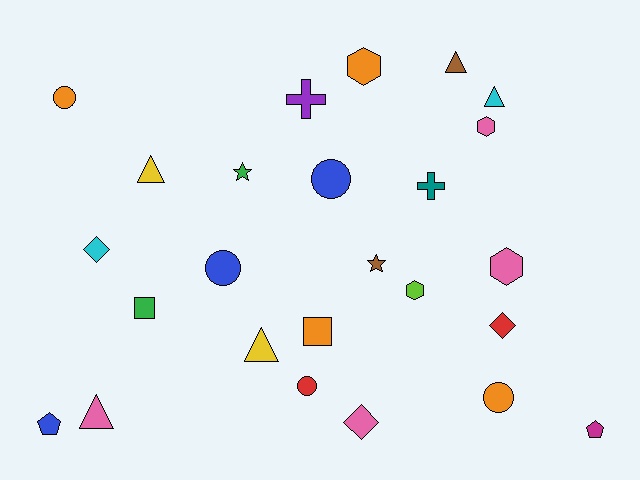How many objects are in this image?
There are 25 objects.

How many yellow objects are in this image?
There are 2 yellow objects.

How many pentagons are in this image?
There are 2 pentagons.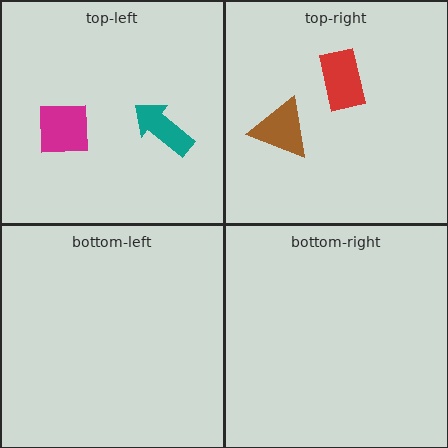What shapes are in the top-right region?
The brown triangle, the red rectangle.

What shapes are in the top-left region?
The magenta square, the teal arrow.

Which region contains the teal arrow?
The top-left region.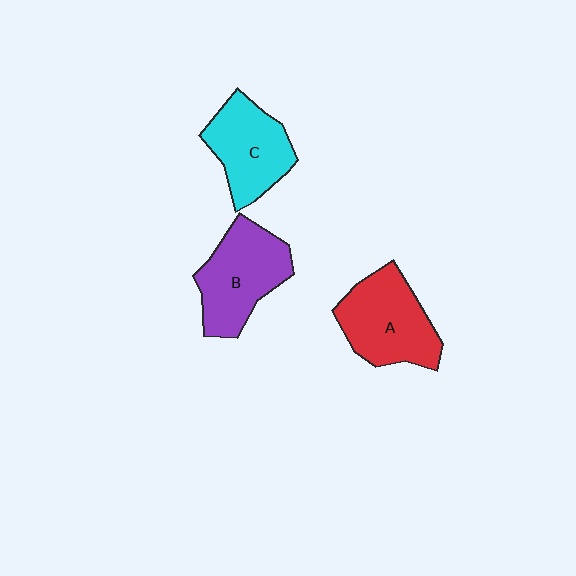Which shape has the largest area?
Shape A (red).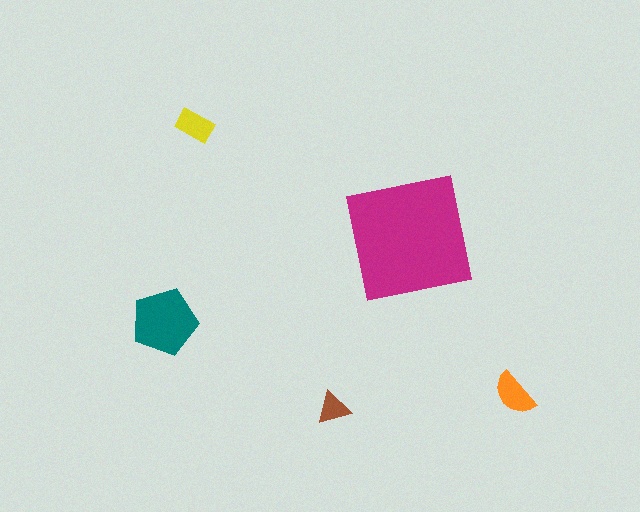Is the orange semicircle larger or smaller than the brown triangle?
Larger.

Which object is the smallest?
The brown triangle.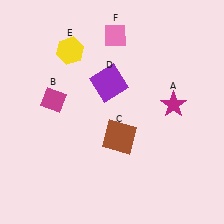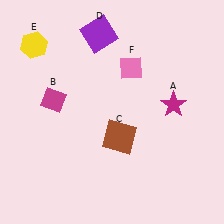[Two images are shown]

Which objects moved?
The objects that moved are: the purple square (D), the yellow hexagon (E), the pink diamond (F).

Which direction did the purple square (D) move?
The purple square (D) moved up.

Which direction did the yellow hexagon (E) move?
The yellow hexagon (E) moved left.